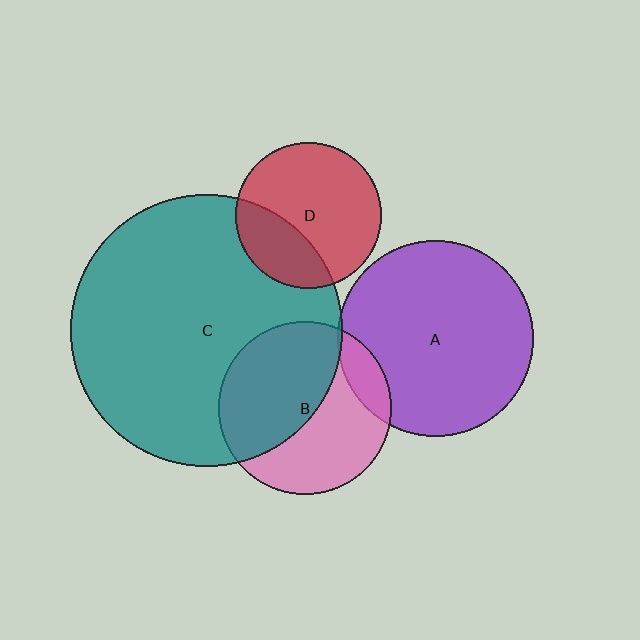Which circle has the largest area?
Circle C (teal).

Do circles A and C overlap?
Yes.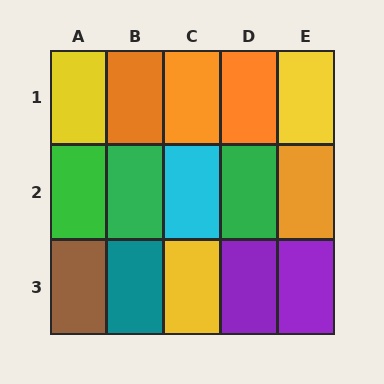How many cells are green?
3 cells are green.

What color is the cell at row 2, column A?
Green.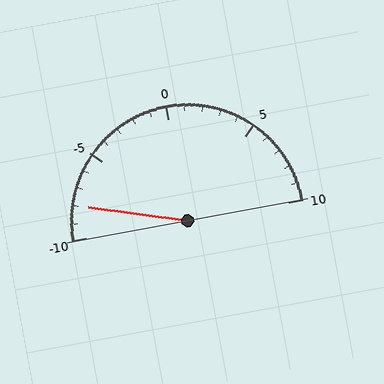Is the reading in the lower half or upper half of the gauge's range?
The reading is in the lower half of the range (-10 to 10).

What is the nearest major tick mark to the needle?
The nearest major tick mark is -10.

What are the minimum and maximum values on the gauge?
The gauge ranges from -10 to 10.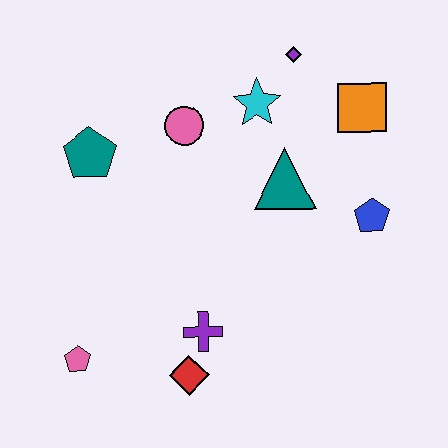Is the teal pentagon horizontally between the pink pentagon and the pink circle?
Yes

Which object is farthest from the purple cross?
The purple diamond is farthest from the purple cross.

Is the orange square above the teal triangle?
Yes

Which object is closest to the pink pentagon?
The red diamond is closest to the pink pentagon.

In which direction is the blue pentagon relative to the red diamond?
The blue pentagon is to the right of the red diamond.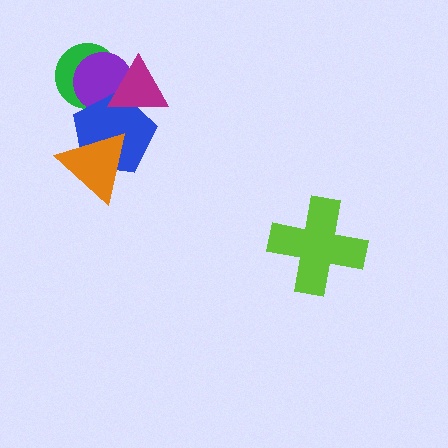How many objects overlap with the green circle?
3 objects overlap with the green circle.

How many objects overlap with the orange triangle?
1 object overlaps with the orange triangle.